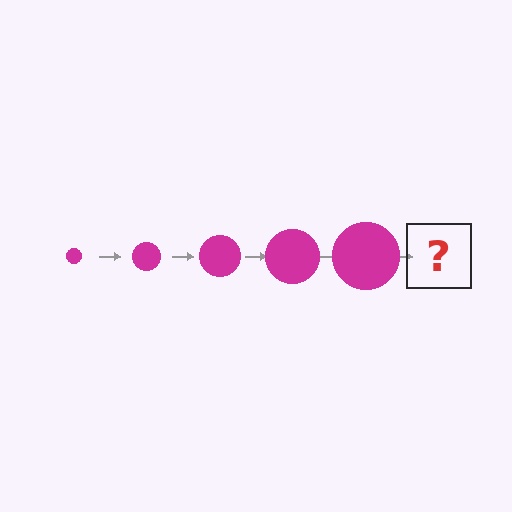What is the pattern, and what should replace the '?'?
The pattern is that the circle gets progressively larger each step. The '?' should be a magenta circle, larger than the previous one.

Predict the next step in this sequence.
The next step is a magenta circle, larger than the previous one.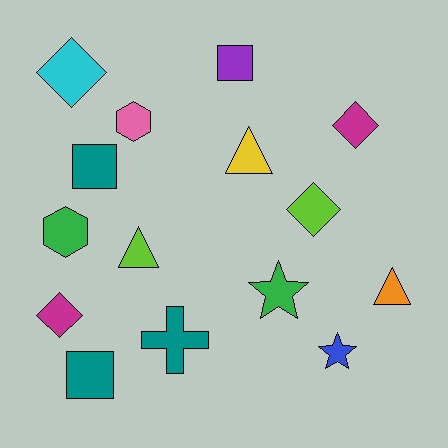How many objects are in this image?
There are 15 objects.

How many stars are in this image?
There are 2 stars.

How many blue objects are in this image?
There is 1 blue object.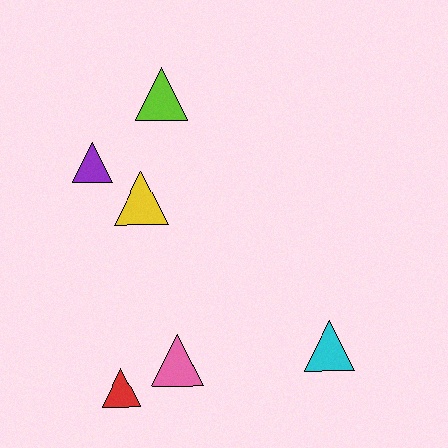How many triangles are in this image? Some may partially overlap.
There are 6 triangles.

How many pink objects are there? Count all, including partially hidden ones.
There is 1 pink object.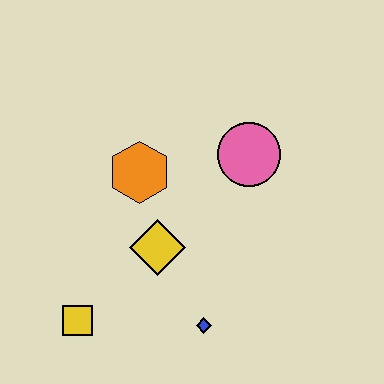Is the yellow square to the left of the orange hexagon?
Yes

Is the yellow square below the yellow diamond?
Yes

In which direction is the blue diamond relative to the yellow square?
The blue diamond is to the right of the yellow square.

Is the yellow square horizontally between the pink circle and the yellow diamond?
No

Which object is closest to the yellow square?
The yellow diamond is closest to the yellow square.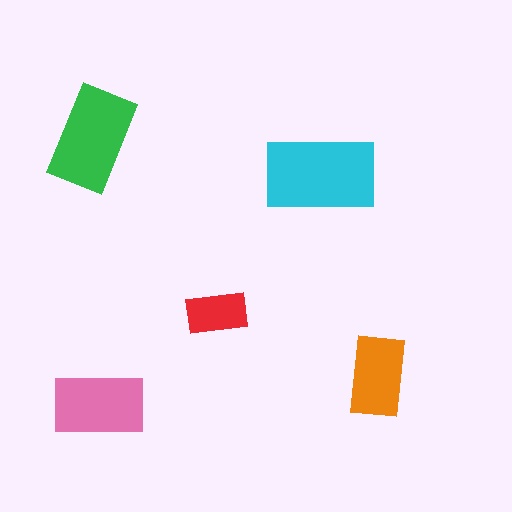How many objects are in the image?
There are 5 objects in the image.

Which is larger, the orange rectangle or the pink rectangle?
The pink one.